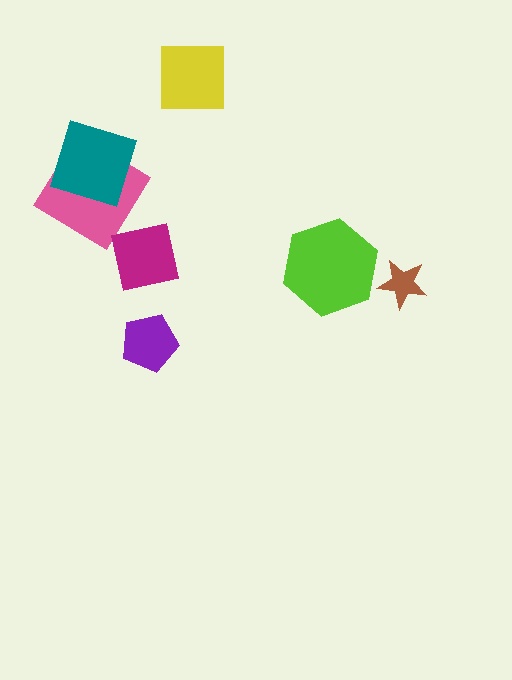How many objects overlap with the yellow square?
0 objects overlap with the yellow square.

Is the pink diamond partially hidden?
Yes, it is partially covered by another shape.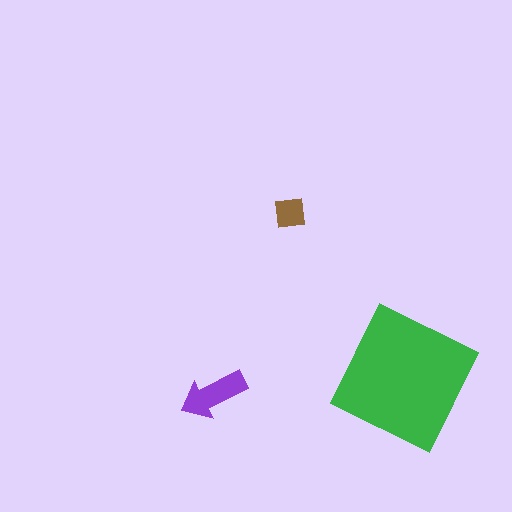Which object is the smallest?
The brown square.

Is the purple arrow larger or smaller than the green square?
Smaller.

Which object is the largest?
The green square.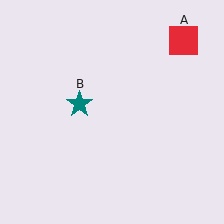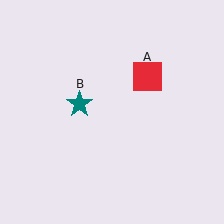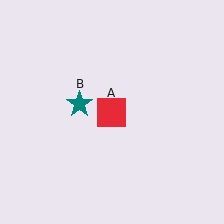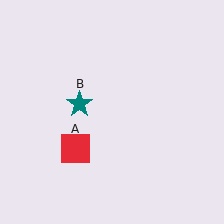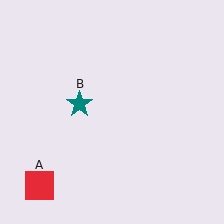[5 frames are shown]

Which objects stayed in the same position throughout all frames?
Teal star (object B) remained stationary.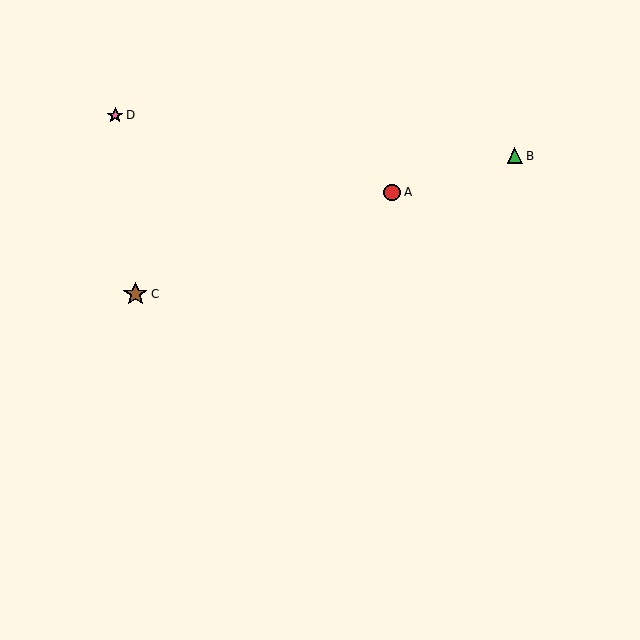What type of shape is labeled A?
Shape A is a red circle.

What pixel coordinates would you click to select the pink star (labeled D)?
Click at (115, 115) to select the pink star D.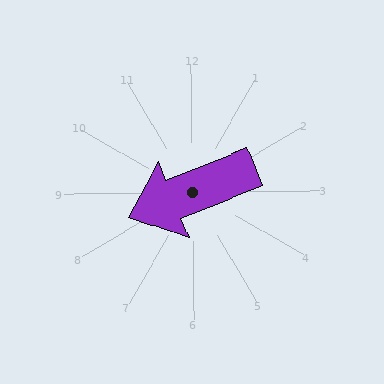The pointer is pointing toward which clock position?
Roughly 8 o'clock.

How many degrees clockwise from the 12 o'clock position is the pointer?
Approximately 248 degrees.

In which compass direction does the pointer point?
West.